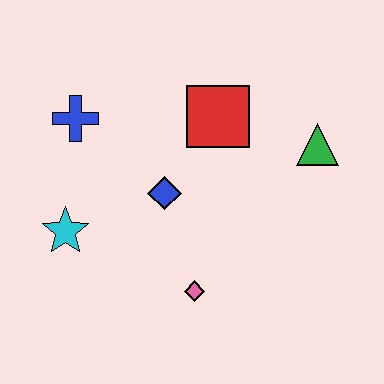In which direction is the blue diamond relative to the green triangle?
The blue diamond is to the left of the green triangle.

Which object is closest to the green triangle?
The red square is closest to the green triangle.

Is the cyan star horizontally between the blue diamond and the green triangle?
No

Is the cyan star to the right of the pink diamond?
No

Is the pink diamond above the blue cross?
No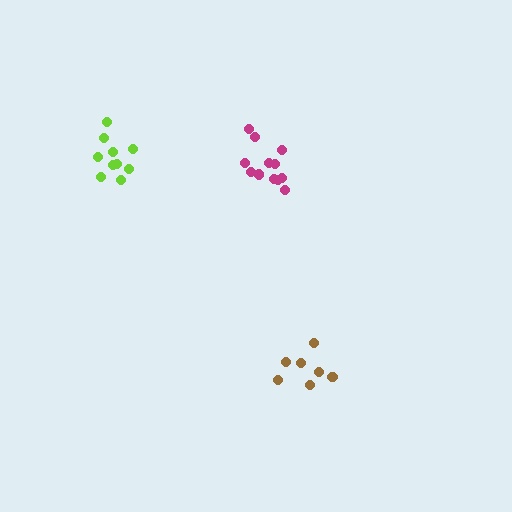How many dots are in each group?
Group 1: 12 dots, Group 2: 10 dots, Group 3: 7 dots (29 total).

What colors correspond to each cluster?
The clusters are colored: magenta, lime, brown.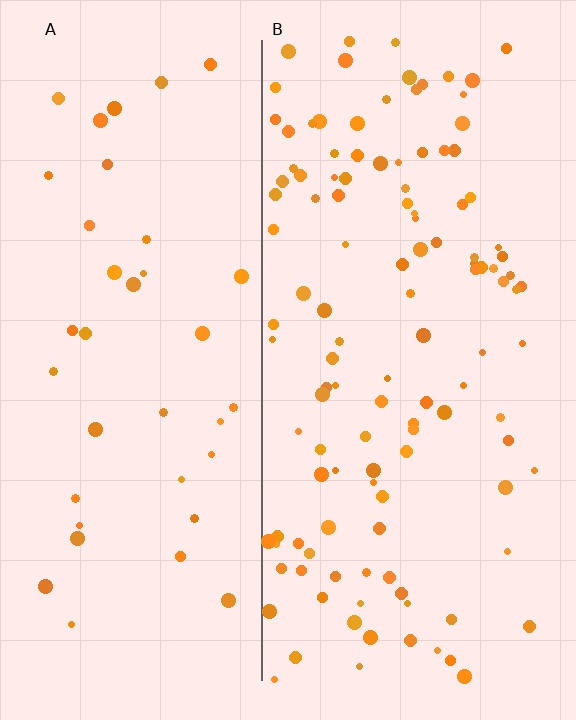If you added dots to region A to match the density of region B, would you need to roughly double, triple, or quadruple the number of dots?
Approximately triple.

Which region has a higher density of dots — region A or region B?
B (the right).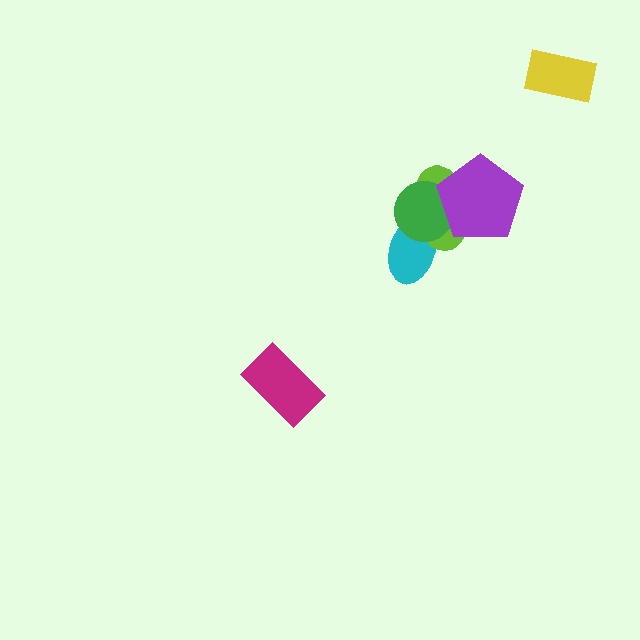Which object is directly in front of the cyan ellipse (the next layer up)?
The lime ellipse is directly in front of the cyan ellipse.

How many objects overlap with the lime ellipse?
3 objects overlap with the lime ellipse.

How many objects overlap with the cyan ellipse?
2 objects overlap with the cyan ellipse.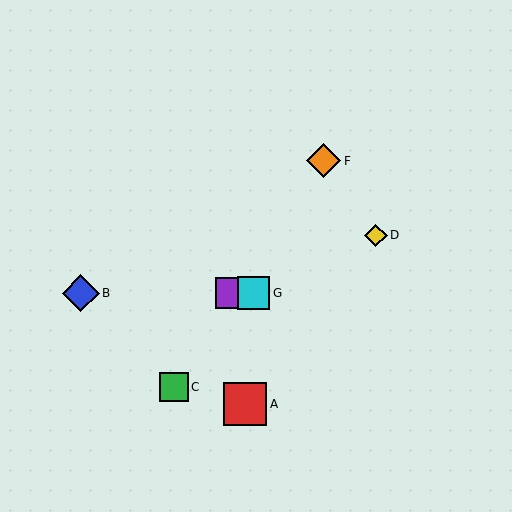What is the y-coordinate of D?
Object D is at y≈235.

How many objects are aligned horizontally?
3 objects (B, E, G) are aligned horizontally.